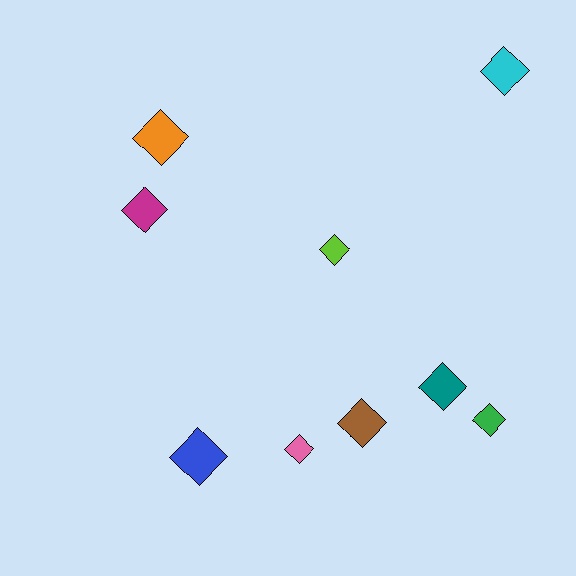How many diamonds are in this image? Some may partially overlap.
There are 9 diamonds.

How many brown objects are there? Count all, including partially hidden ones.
There is 1 brown object.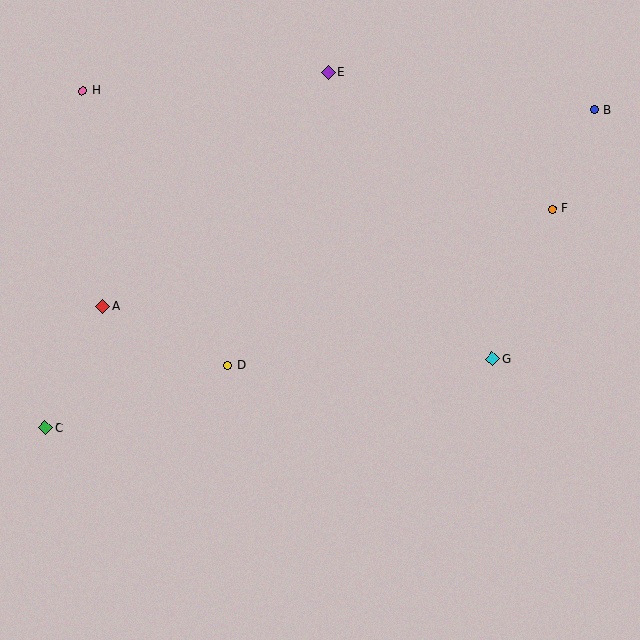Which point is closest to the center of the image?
Point D at (227, 366) is closest to the center.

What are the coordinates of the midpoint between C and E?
The midpoint between C and E is at (187, 250).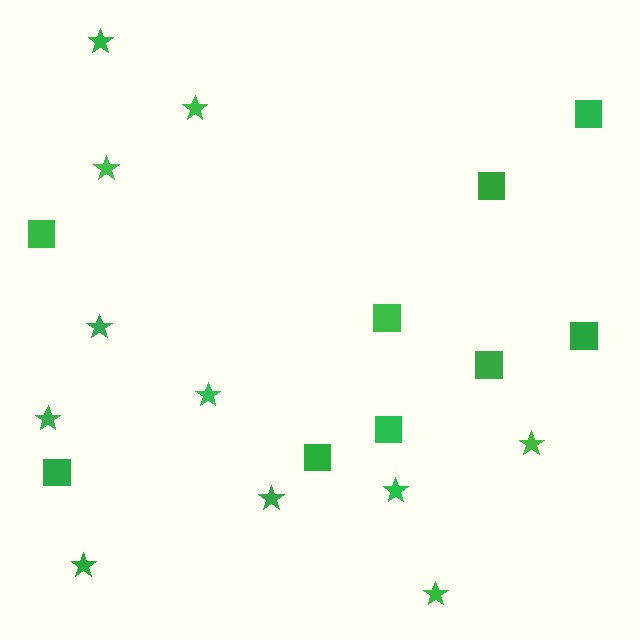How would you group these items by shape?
There are 2 groups: one group of stars (11) and one group of squares (9).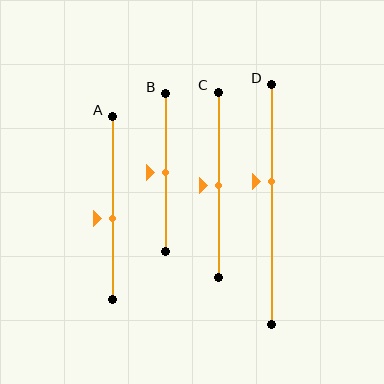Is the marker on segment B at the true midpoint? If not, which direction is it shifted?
Yes, the marker on segment B is at the true midpoint.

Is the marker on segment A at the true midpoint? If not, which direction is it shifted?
No, the marker on segment A is shifted downward by about 6% of the segment length.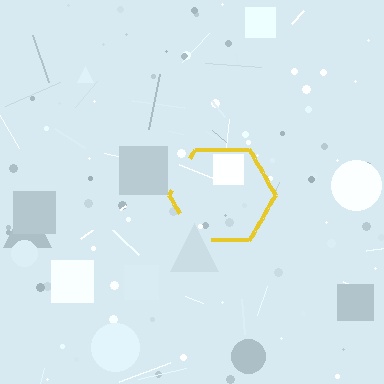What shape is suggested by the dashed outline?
The dashed outline suggests a hexagon.